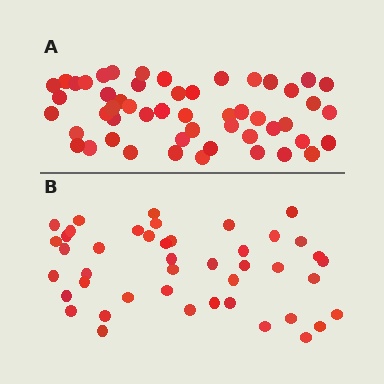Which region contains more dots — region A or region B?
Region A (the top region) has more dots.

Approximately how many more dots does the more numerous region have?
Region A has roughly 8 or so more dots than region B.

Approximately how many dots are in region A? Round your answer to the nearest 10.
About 50 dots. (The exact count is 52, which rounds to 50.)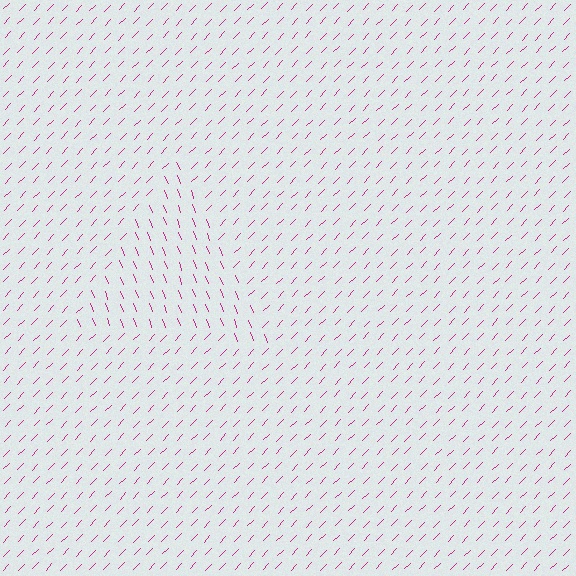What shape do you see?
I see a triangle.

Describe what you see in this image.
The image is filled with small magenta line segments. A triangle region in the image has lines oriented differently from the surrounding lines, creating a visible texture boundary.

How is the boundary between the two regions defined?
The boundary is defined purely by a change in line orientation (approximately 66 degrees difference). All lines are the same color and thickness.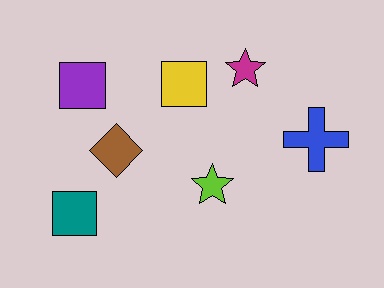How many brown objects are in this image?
There is 1 brown object.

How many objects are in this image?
There are 7 objects.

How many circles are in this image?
There are no circles.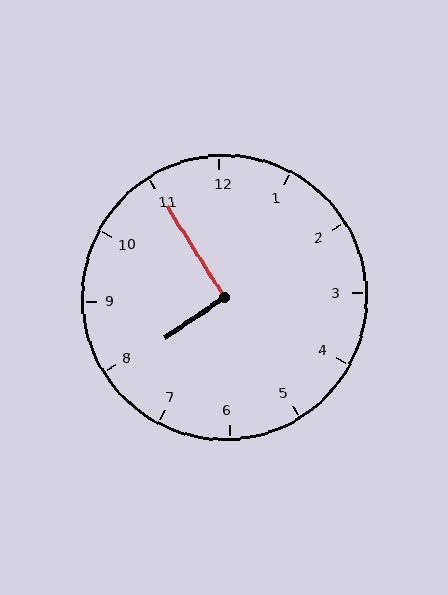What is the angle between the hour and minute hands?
Approximately 92 degrees.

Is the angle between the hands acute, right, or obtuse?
It is right.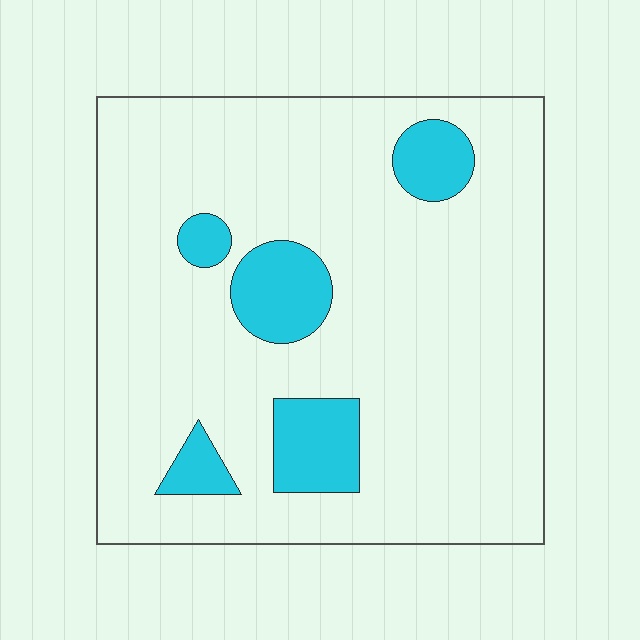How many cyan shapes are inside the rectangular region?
5.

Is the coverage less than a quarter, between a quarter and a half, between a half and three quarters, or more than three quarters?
Less than a quarter.